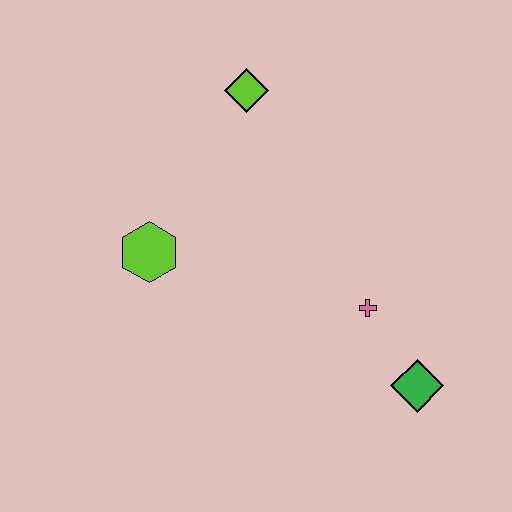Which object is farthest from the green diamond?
The lime diamond is farthest from the green diamond.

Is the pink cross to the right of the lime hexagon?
Yes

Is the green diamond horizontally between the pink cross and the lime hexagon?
No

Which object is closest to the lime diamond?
The lime hexagon is closest to the lime diamond.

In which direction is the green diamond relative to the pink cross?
The green diamond is below the pink cross.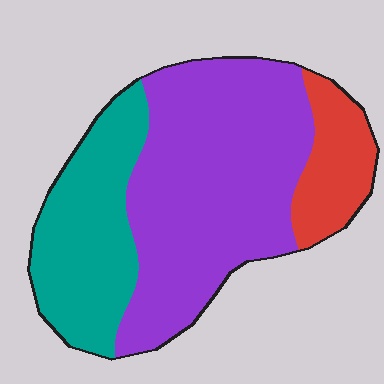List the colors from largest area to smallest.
From largest to smallest: purple, teal, red.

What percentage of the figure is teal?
Teal takes up between a sixth and a third of the figure.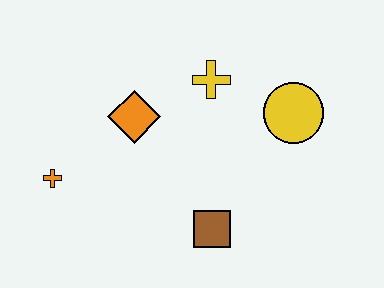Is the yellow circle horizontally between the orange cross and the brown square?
No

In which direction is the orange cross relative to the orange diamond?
The orange cross is to the left of the orange diamond.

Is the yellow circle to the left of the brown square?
No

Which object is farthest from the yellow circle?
The orange cross is farthest from the yellow circle.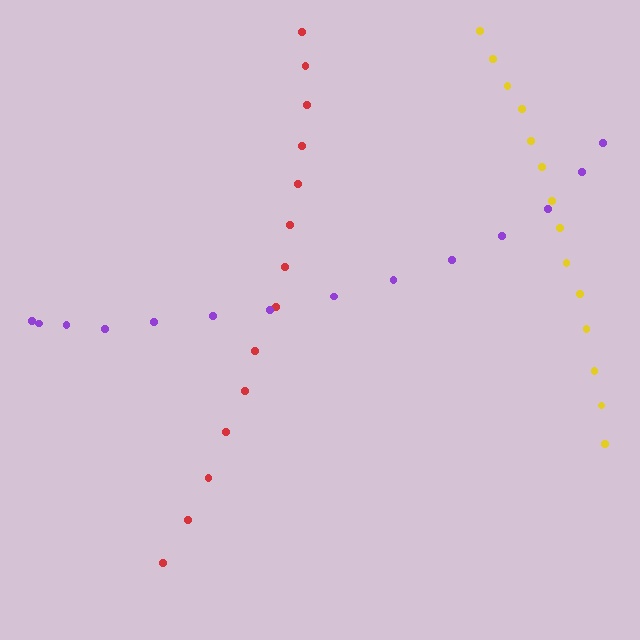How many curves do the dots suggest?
There are 3 distinct paths.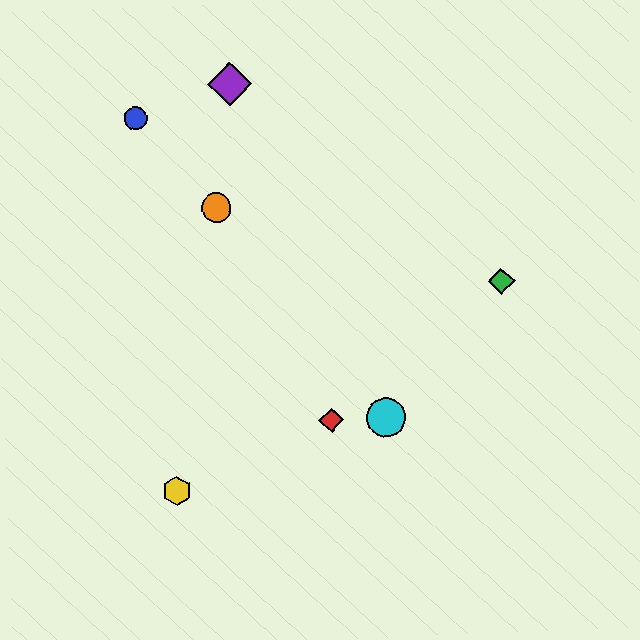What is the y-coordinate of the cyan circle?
The cyan circle is at y≈418.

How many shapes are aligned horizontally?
2 shapes (the red diamond, the cyan circle) are aligned horizontally.